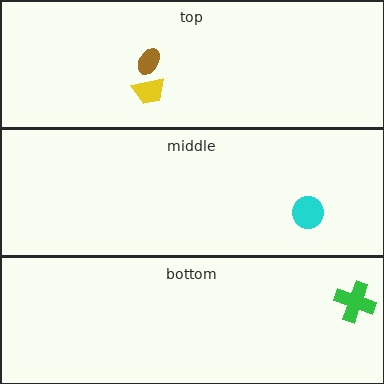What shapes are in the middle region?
The cyan circle.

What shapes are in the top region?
The yellow trapezoid, the brown ellipse.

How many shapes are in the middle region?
1.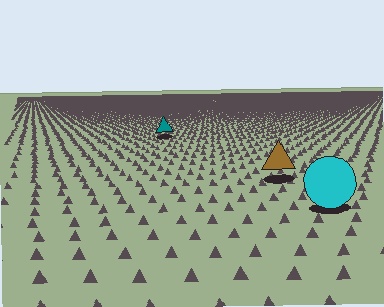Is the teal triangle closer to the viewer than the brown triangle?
No. The brown triangle is closer — you can tell from the texture gradient: the ground texture is coarser near it.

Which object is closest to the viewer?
The cyan circle is closest. The texture marks near it are larger and more spread out.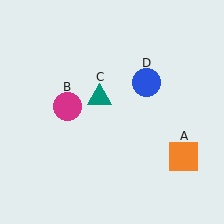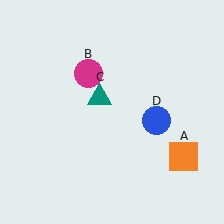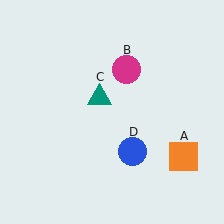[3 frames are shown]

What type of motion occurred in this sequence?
The magenta circle (object B), blue circle (object D) rotated clockwise around the center of the scene.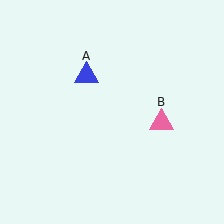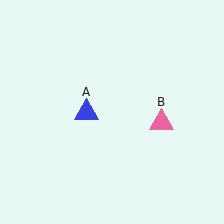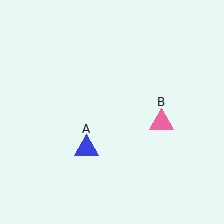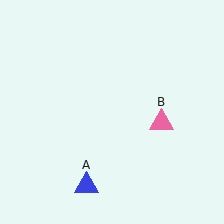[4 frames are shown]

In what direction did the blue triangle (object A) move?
The blue triangle (object A) moved down.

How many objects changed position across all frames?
1 object changed position: blue triangle (object A).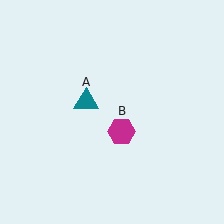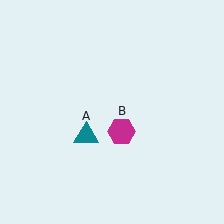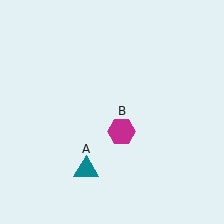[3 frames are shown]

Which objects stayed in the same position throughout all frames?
Magenta hexagon (object B) remained stationary.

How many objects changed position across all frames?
1 object changed position: teal triangle (object A).